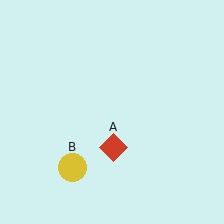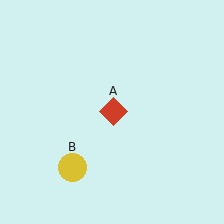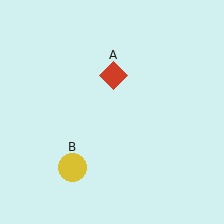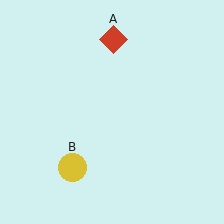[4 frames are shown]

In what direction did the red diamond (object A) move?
The red diamond (object A) moved up.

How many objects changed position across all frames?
1 object changed position: red diamond (object A).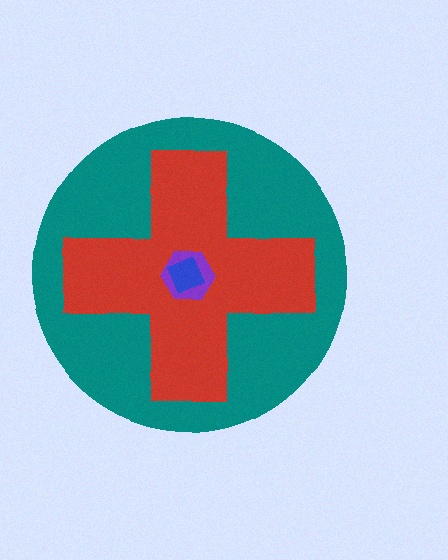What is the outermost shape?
The teal circle.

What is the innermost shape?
The blue square.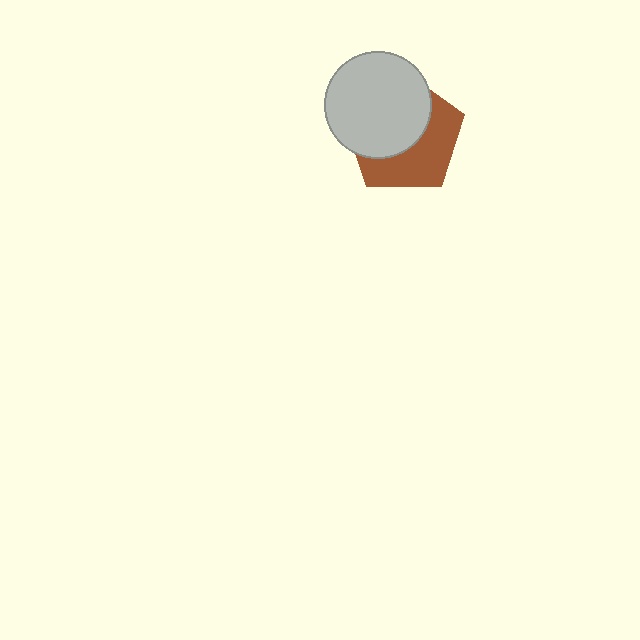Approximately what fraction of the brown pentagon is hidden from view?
Roughly 54% of the brown pentagon is hidden behind the light gray circle.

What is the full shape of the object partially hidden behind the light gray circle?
The partially hidden object is a brown pentagon.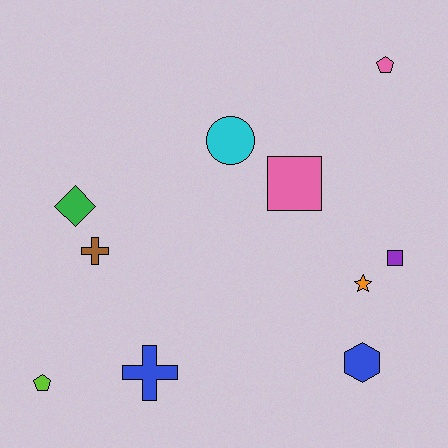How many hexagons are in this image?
There is 1 hexagon.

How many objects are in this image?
There are 10 objects.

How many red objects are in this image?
There are no red objects.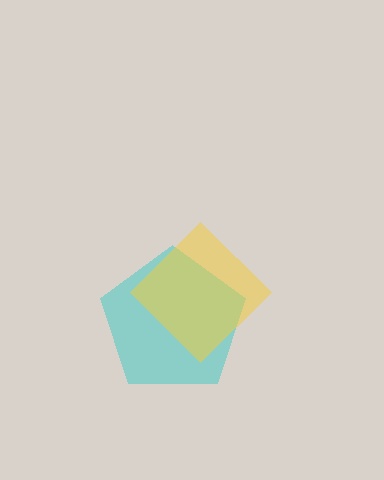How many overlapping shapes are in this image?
There are 2 overlapping shapes in the image.